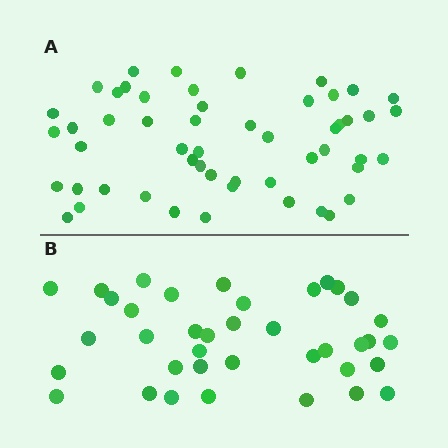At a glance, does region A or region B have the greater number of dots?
Region A (the top region) has more dots.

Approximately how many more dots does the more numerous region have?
Region A has approximately 15 more dots than region B.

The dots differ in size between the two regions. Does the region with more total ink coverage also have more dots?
No. Region B has more total ink coverage because its dots are larger, but region A actually contains more individual dots. Total area can be misleading — the number of items is what matters here.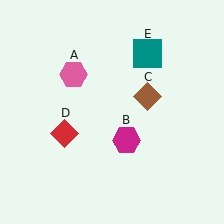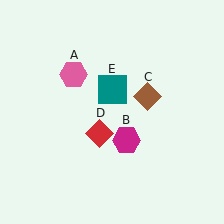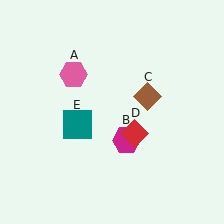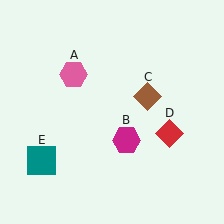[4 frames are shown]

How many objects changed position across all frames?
2 objects changed position: red diamond (object D), teal square (object E).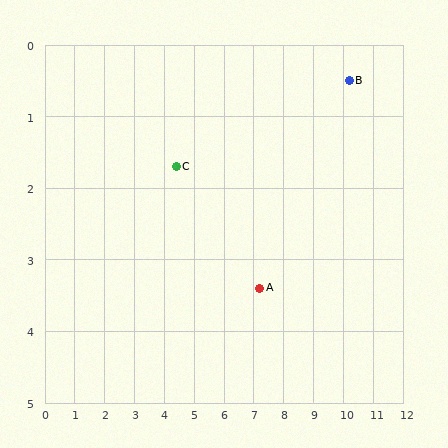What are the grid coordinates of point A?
Point A is at approximately (7.2, 3.4).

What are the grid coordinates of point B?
Point B is at approximately (10.2, 0.5).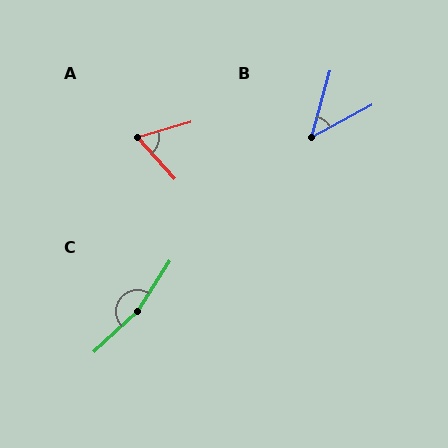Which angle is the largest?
C, at approximately 166 degrees.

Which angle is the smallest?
B, at approximately 46 degrees.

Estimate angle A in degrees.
Approximately 63 degrees.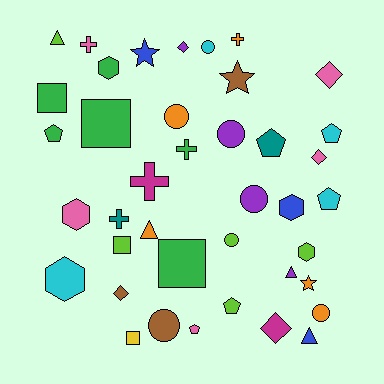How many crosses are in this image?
There are 5 crosses.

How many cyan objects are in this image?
There are 4 cyan objects.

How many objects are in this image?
There are 40 objects.